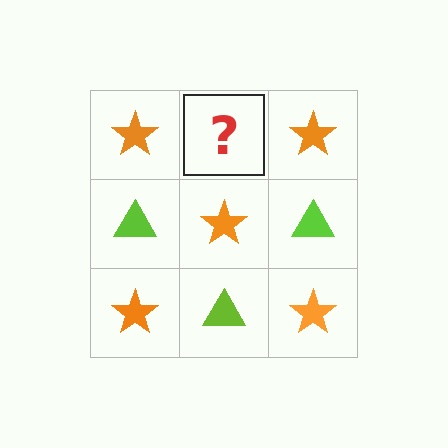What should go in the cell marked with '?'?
The missing cell should contain a lime triangle.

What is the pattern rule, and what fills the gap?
The rule is that it alternates orange star and lime triangle in a checkerboard pattern. The gap should be filled with a lime triangle.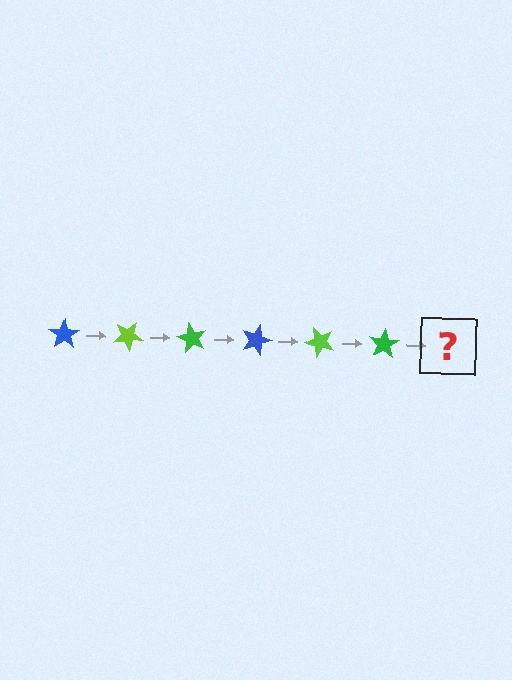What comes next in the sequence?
The next element should be a blue star, rotated 180 degrees from the start.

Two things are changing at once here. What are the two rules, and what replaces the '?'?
The two rules are that it rotates 30 degrees each step and the color cycles through blue, lime, and green. The '?' should be a blue star, rotated 180 degrees from the start.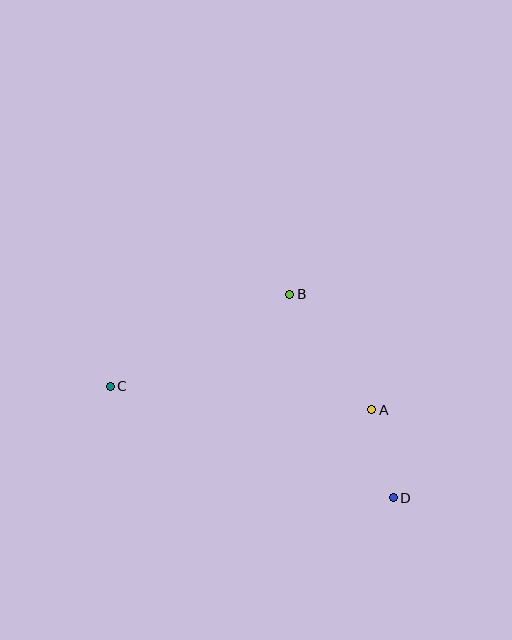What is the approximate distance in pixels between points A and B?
The distance between A and B is approximately 142 pixels.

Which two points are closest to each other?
Points A and D are closest to each other.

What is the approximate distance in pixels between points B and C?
The distance between B and C is approximately 202 pixels.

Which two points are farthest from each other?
Points C and D are farthest from each other.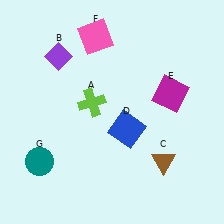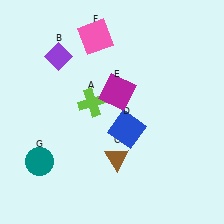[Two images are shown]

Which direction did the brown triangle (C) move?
The brown triangle (C) moved left.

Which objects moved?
The objects that moved are: the brown triangle (C), the magenta square (E).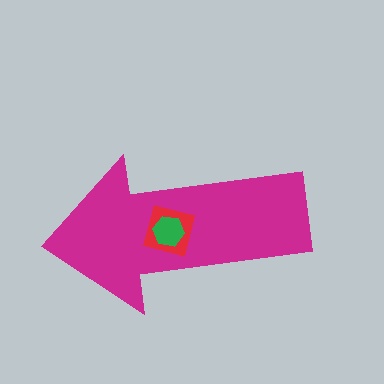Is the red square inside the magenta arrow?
Yes.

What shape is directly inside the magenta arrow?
The red square.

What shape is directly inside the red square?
The green hexagon.